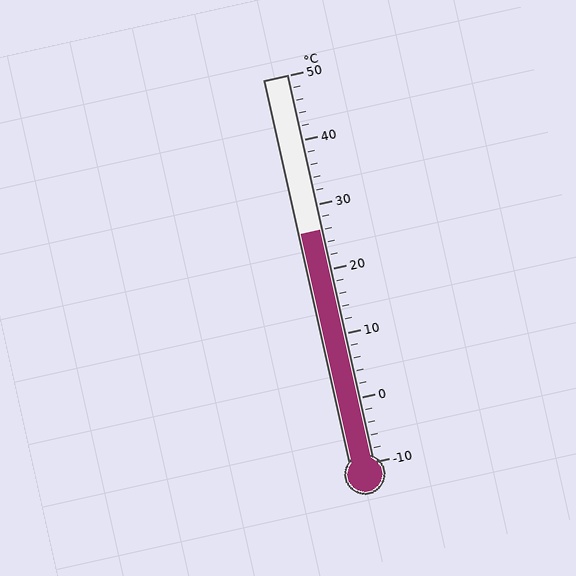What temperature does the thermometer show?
The thermometer shows approximately 26°C.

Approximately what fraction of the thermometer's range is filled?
The thermometer is filled to approximately 60% of its range.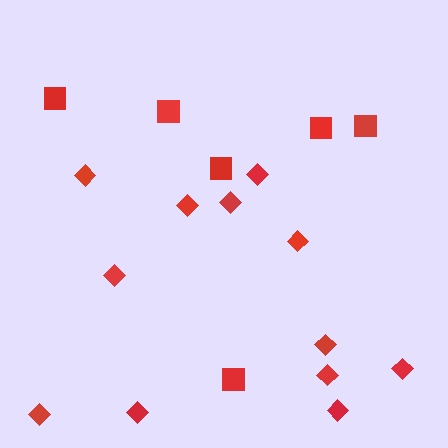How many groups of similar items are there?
There are 2 groups: one group of diamonds (12) and one group of squares (6).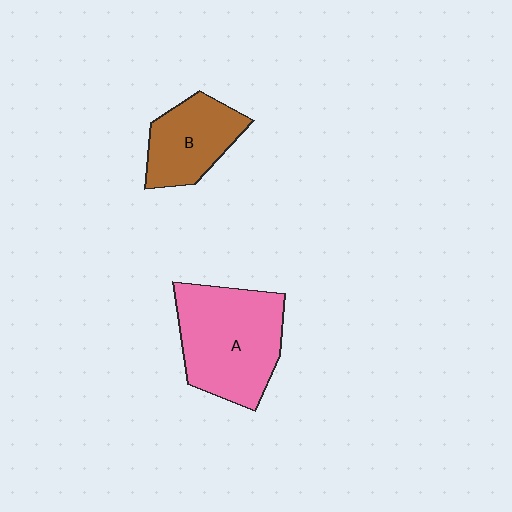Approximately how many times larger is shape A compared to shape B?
Approximately 1.6 times.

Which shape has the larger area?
Shape A (pink).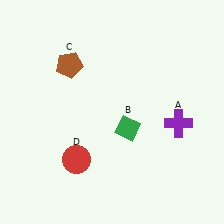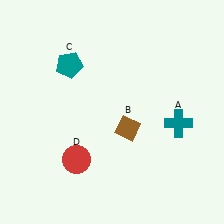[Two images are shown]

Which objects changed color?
A changed from purple to teal. B changed from green to brown. C changed from brown to teal.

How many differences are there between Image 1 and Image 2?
There are 3 differences between the two images.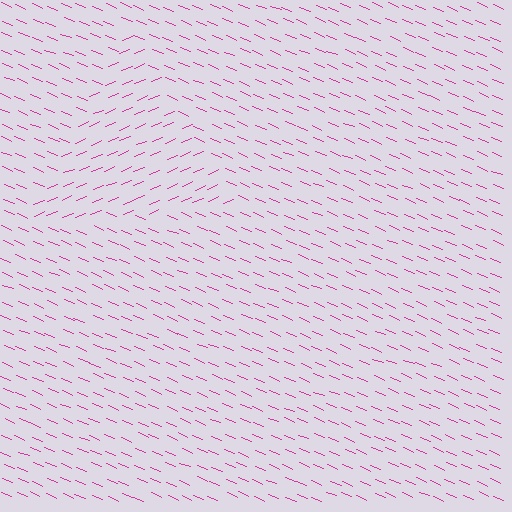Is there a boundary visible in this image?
Yes, there is a texture boundary formed by a change in line orientation.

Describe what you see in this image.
The image is filled with small magenta line segments. A triangle region in the image has lines oriented differently from the surrounding lines, creating a visible texture boundary.